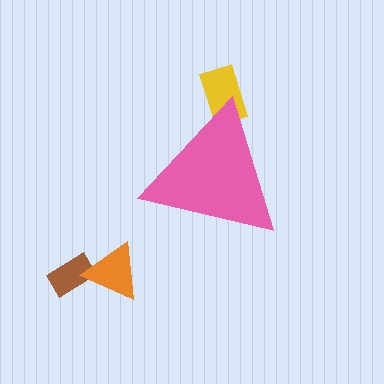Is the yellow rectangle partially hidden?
Yes, the yellow rectangle is partially hidden behind the pink triangle.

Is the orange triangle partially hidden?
No, the orange triangle is fully visible.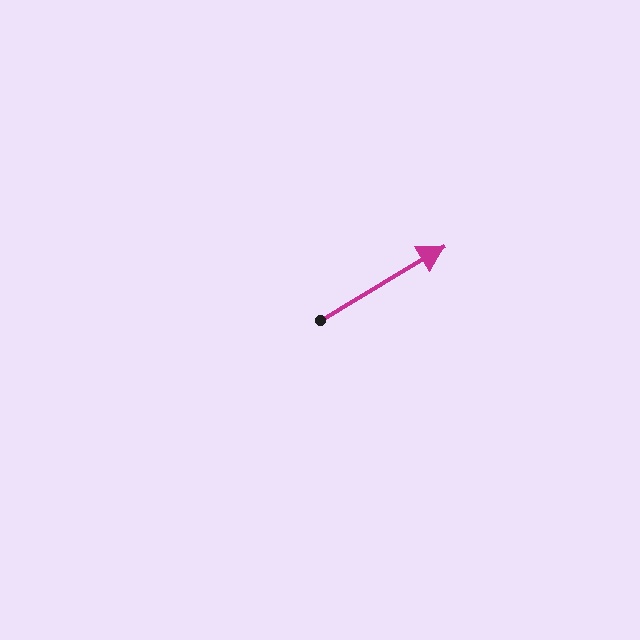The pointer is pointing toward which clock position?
Roughly 2 o'clock.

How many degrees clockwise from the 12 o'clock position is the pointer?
Approximately 59 degrees.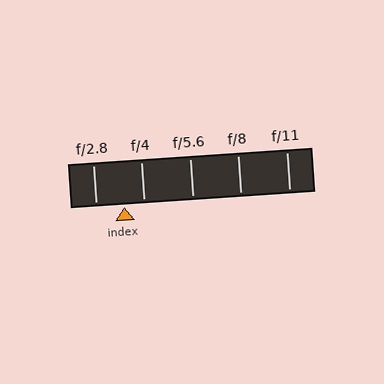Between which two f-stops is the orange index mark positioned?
The index mark is between f/2.8 and f/4.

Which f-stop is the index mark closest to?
The index mark is closest to f/4.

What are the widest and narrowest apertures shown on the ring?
The widest aperture shown is f/2.8 and the narrowest is f/11.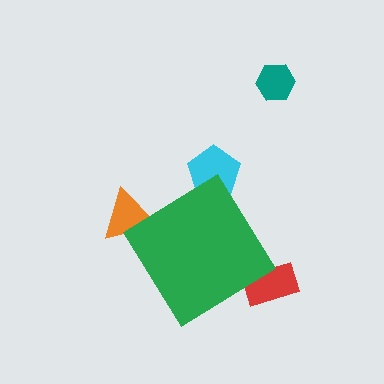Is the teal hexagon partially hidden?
No, the teal hexagon is fully visible.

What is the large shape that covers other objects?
A green diamond.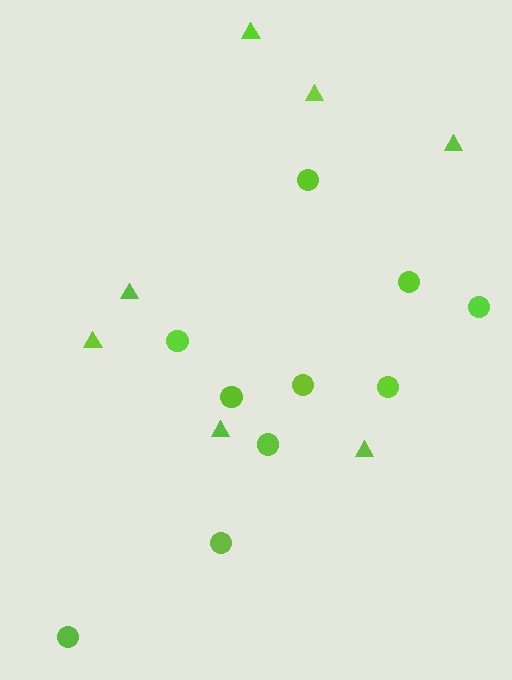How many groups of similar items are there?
There are 2 groups: one group of circles (10) and one group of triangles (7).